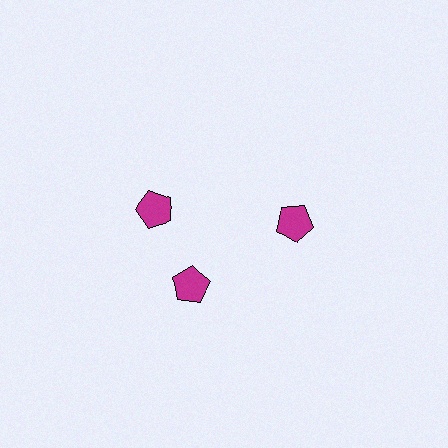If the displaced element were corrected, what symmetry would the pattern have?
It would have 3-fold rotational symmetry — the pattern would map onto itself every 120 degrees.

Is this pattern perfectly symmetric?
No. The 3 magenta pentagons are arranged in a ring, but one element near the 11 o'clock position is rotated out of alignment along the ring, breaking the 3-fold rotational symmetry.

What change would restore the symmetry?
The symmetry would be restored by rotating it back into even spacing with its neighbors so that all 3 pentagons sit at equal angles and equal distance from the center.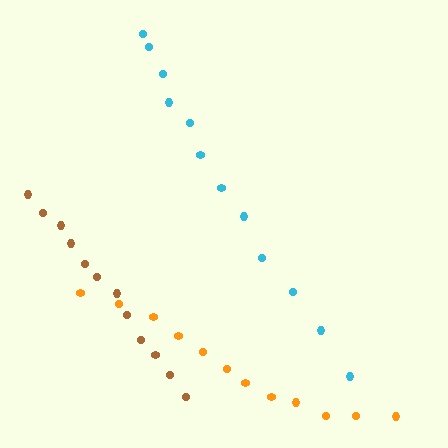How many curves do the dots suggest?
There are 3 distinct paths.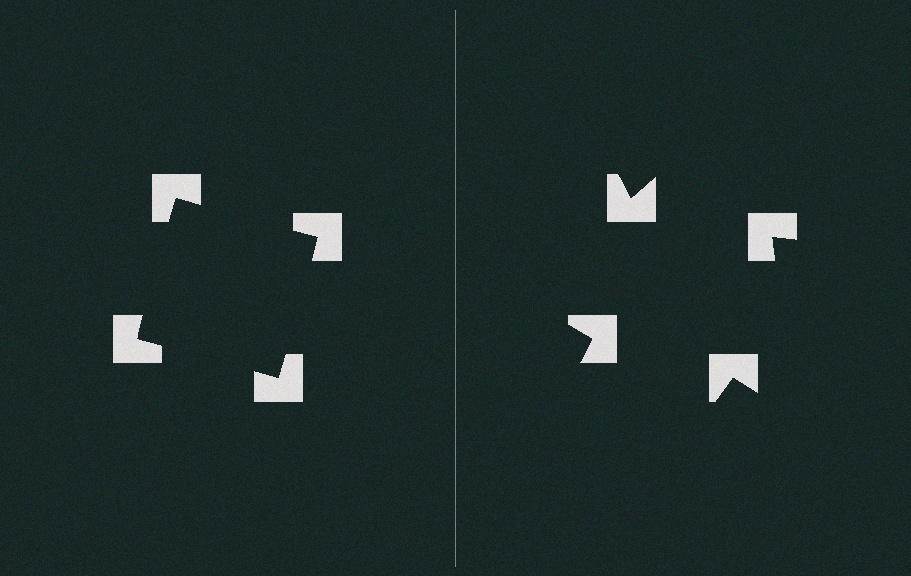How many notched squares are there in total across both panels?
8 — 4 on each side.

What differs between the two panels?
The notched squares are positioned identically on both sides; only the wedge orientations differ. On the left they align to a square; on the right they are misaligned.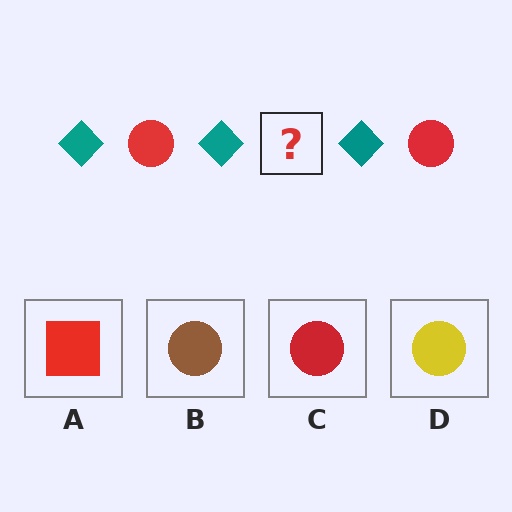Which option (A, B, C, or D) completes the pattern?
C.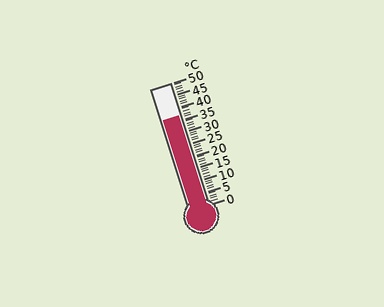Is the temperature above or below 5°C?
The temperature is above 5°C.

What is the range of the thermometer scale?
The thermometer scale ranges from 0°C to 50°C.